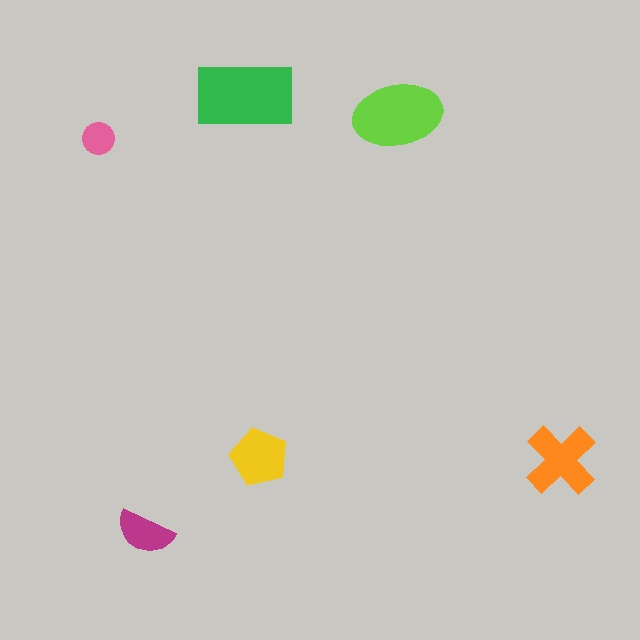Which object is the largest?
The green rectangle.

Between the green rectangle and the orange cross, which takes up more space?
The green rectangle.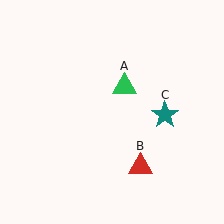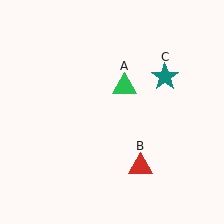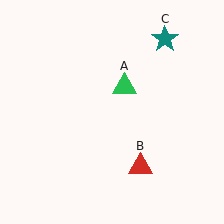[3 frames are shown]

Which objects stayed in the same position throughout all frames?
Green triangle (object A) and red triangle (object B) remained stationary.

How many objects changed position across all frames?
1 object changed position: teal star (object C).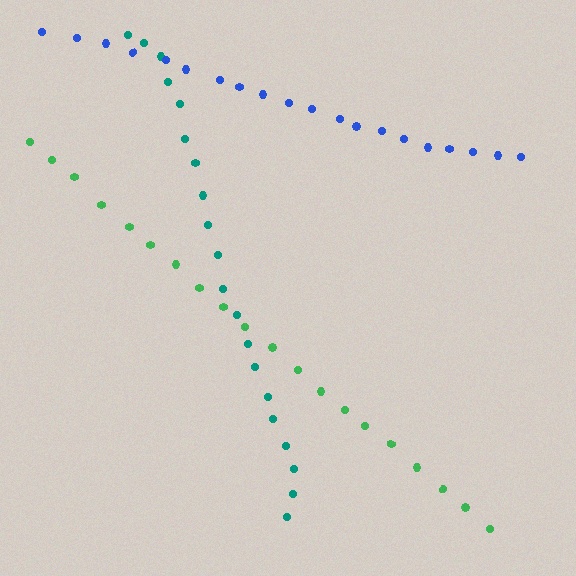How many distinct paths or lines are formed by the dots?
There are 3 distinct paths.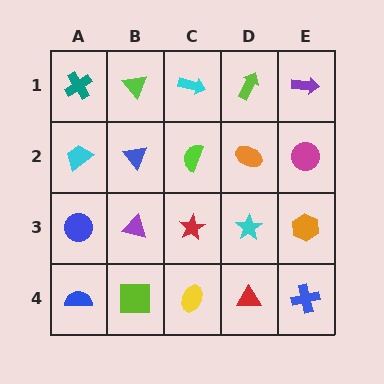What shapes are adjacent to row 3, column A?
A cyan trapezoid (row 2, column A), a blue semicircle (row 4, column A), a purple triangle (row 3, column B).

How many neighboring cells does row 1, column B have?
3.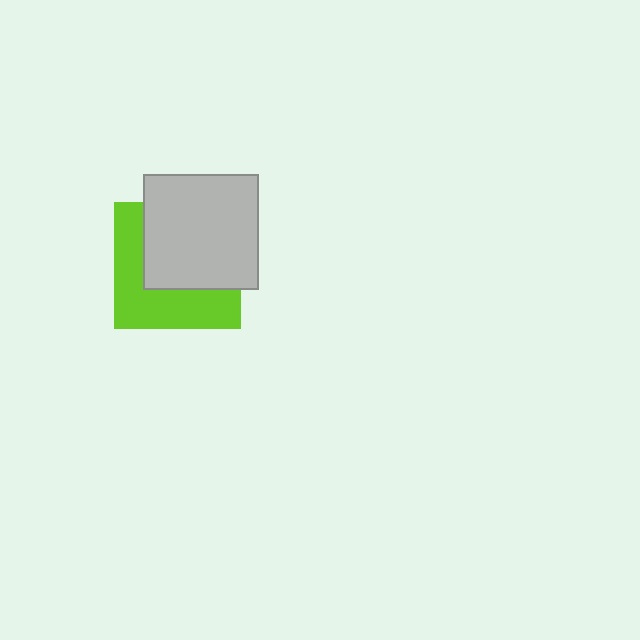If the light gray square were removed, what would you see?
You would see the complete lime square.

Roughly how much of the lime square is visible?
About half of it is visible (roughly 47%).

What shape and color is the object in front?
The object in front is a light gray square.